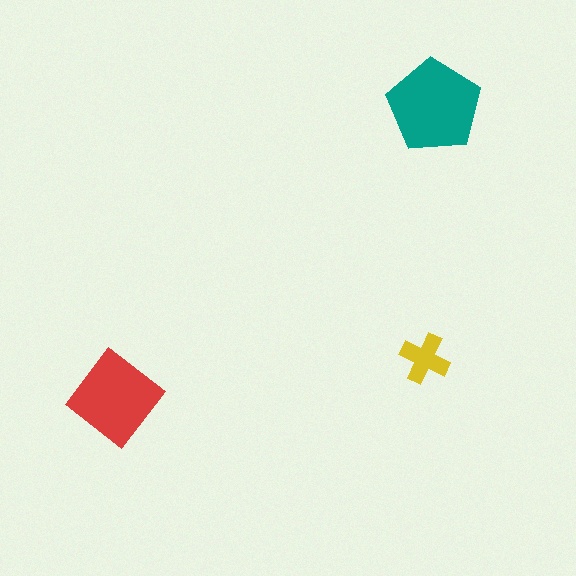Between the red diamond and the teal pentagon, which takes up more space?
The teal pentagon.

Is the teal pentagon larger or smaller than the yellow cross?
Larger.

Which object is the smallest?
The yellow cross.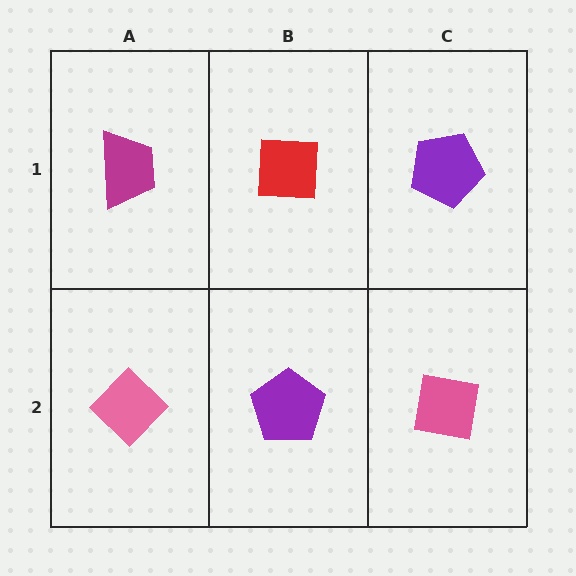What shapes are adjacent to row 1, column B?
A purple pentagon (row 2, column B), a magenta trapezoid (row 1, column A), a purple pentagon (row 1, column C).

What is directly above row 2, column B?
A red square.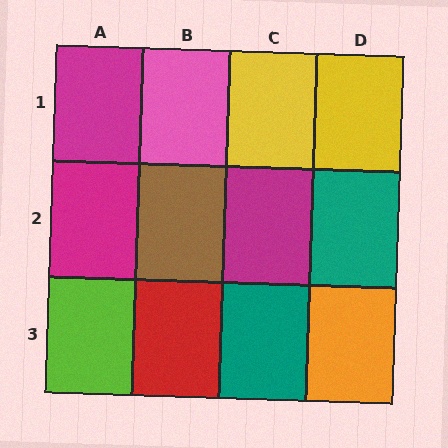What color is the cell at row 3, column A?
Lime.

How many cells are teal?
2 cells are teal.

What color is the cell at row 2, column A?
Magenta.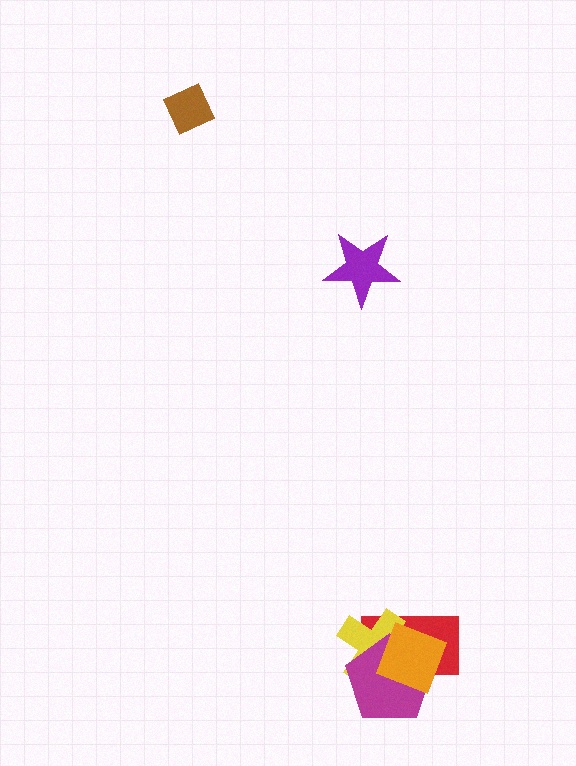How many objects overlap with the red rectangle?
3 objects overlap with the red rectangle.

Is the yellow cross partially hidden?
Yes, it is partially covered by another shape.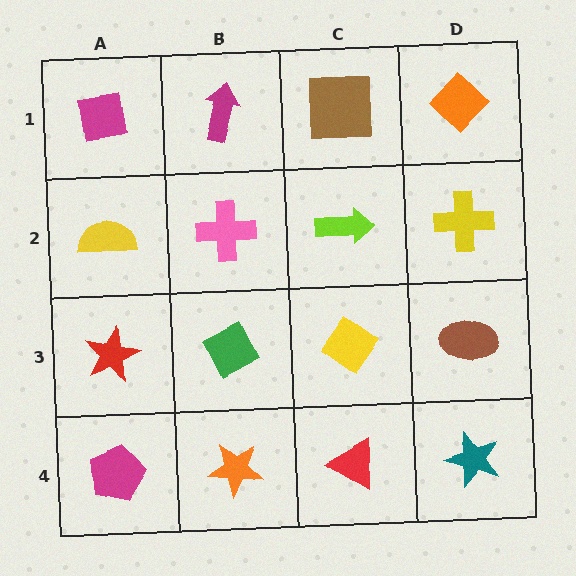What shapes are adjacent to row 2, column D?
An orange diamond (row 1, column D), a brown ellipse (row 3, column D), a lime arrow (row 2, column C).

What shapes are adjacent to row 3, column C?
A lime arrow (row 2, column C), a red triangle (row 4, column C), a green diamond (row 3, column B), a brown ellipse (row 3, column D).